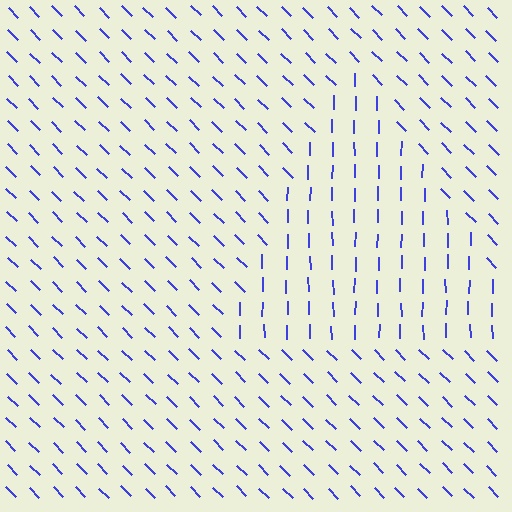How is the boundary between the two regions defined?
The boundary is defined purely by a change in line orientation (approximately 45 degrees difference). All lines are the same color and thickness.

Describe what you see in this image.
The image is filled with small blue line segments. A triangle region in the image has lines oriented differently from the surrounding lines, creating a visible texture boundary.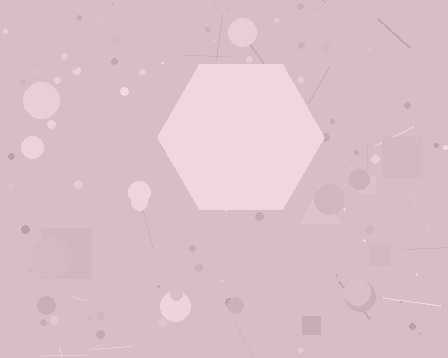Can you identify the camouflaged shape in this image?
The camouflaged shape is a hexagon.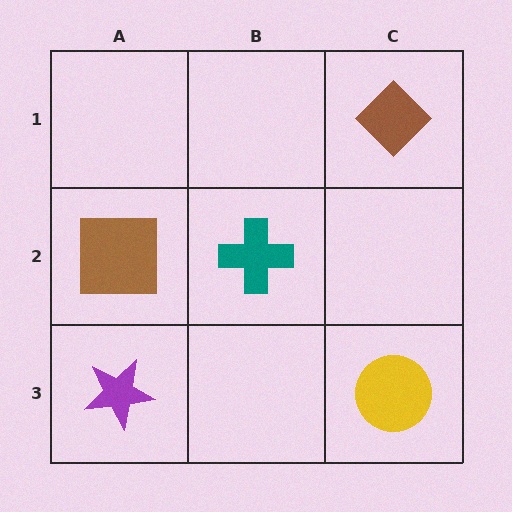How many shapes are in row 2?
2 shapes.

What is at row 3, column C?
A yellow circle.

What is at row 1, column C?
A brown diamond.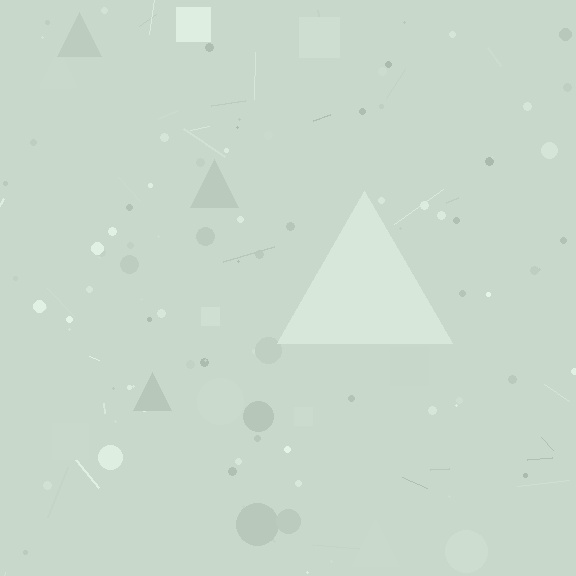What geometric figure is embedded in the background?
A triangle is embedded in the background.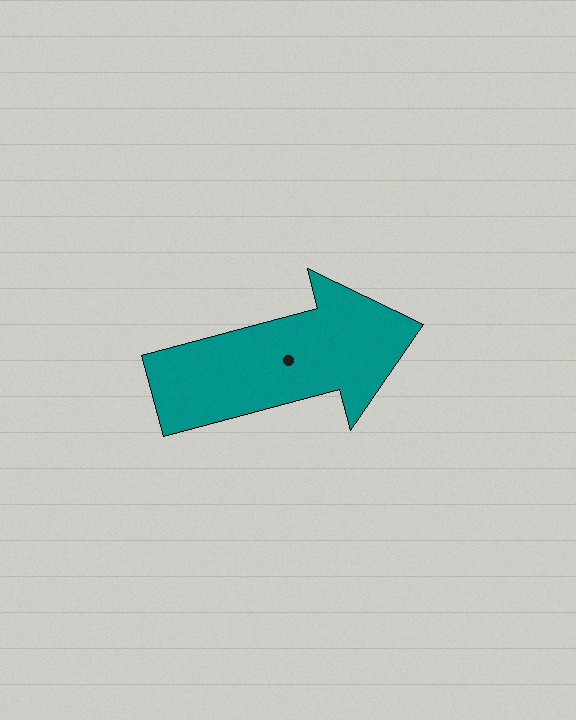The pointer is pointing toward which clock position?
Roughly 3 o'clock.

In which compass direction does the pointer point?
East.